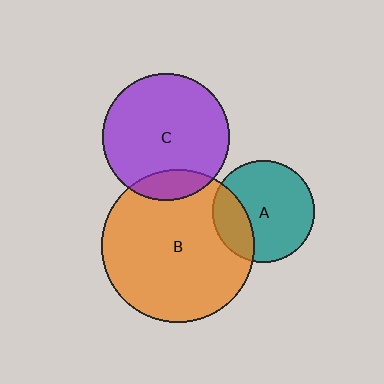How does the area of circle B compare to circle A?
Approximately 2.2 times.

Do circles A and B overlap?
Yes.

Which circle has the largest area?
Circle B (orange).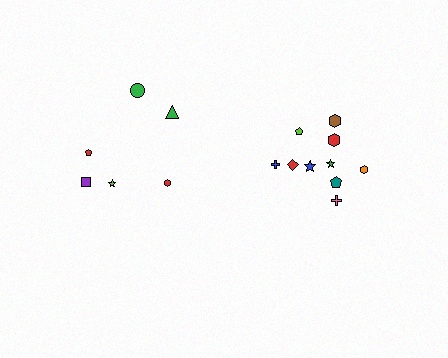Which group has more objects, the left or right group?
The right group.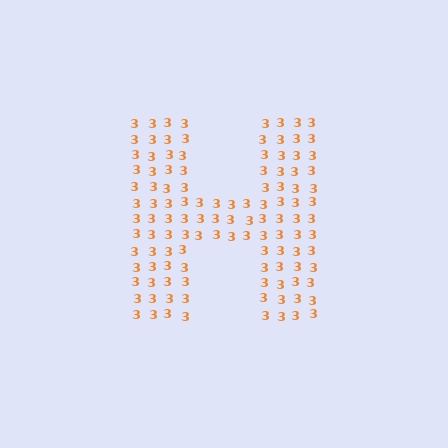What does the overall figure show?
The overall figure shows the letter H.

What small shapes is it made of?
It is made of small digit 3's.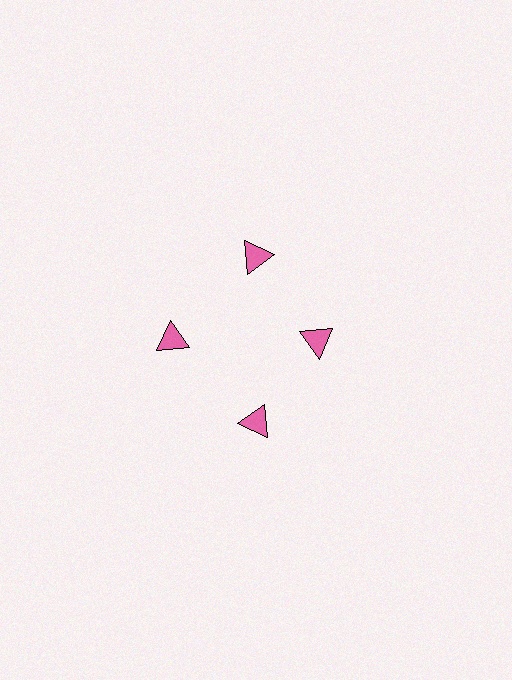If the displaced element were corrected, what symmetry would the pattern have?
It would have 4-fold rotational symmetry — the pattern would map onto itself every 90 degrees.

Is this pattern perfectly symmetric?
No. The 4 pink triangles are arranged in a ring, but one element near the 3 o'clock position is pulled inward toward the center, breaking the 4-fold rotational symmetry.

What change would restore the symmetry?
The symmetry would be restored by moving it outward, back onto the ring so that all 4 triangles sit at equal angles and equal distance from the center.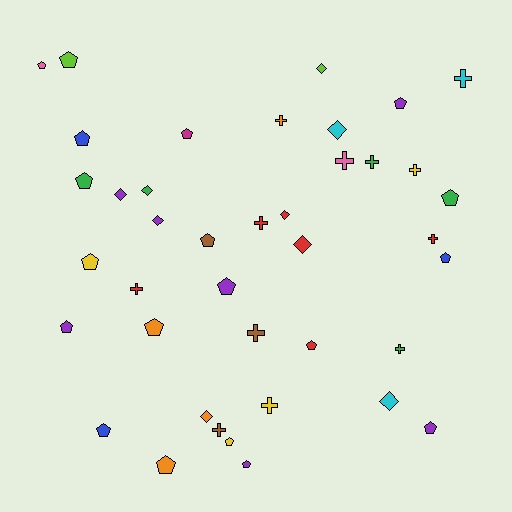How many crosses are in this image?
There are 12 crosses.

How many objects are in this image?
There are 40 objects.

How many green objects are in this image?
There are 5 green objects.